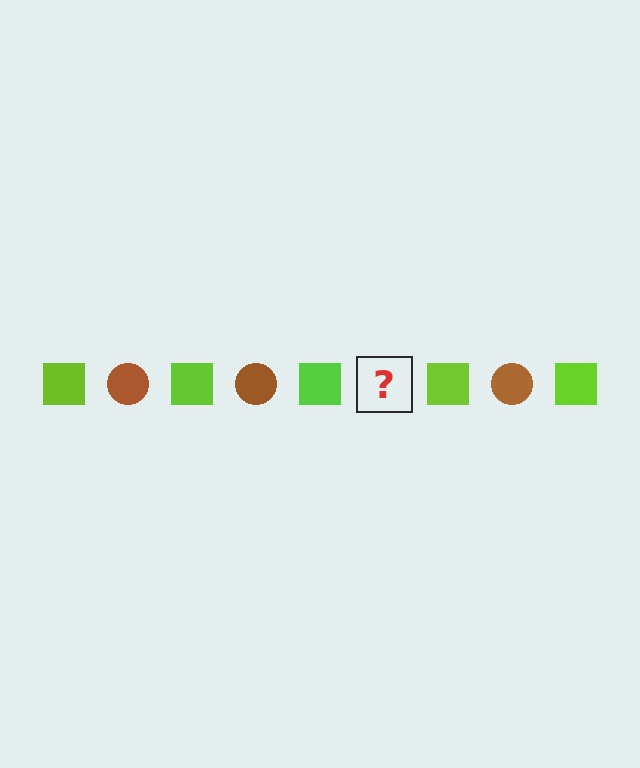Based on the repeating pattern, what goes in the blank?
The blank should be a brown circle.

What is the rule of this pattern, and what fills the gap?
The rule is that the pattern alternates between lime square and brown circle. The gap should be filled with a brown circle.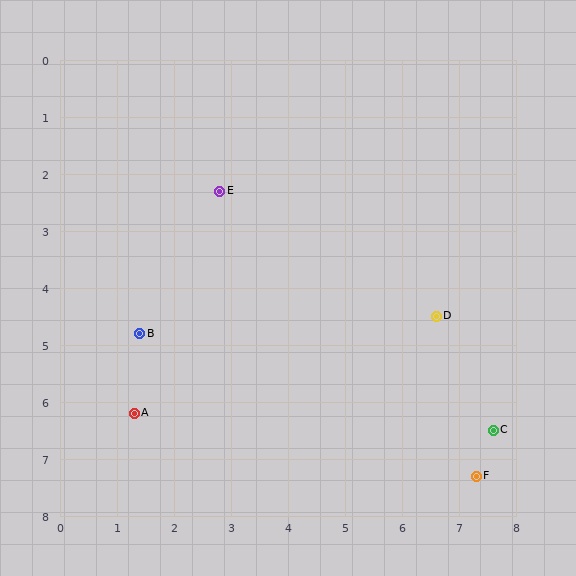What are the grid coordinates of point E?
Point E is at approximately (2.8, 2.3).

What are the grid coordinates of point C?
Point C is at approximately (7.6, 6.5).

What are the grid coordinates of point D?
Point D is at approximately (6.6, 4.5).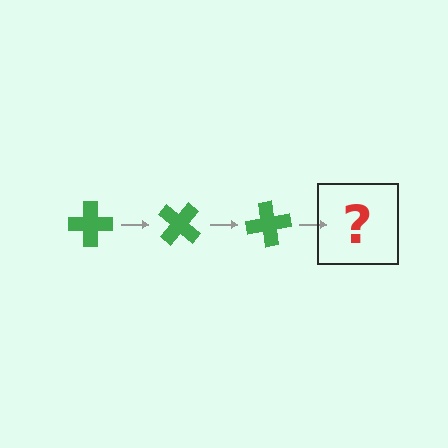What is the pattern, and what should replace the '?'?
The pattern is that the cross rotates 40 degrees each step. The '?' should be a green cross rotated 120 degrees.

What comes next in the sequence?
The next element should be a green cross rotated 120 degrees.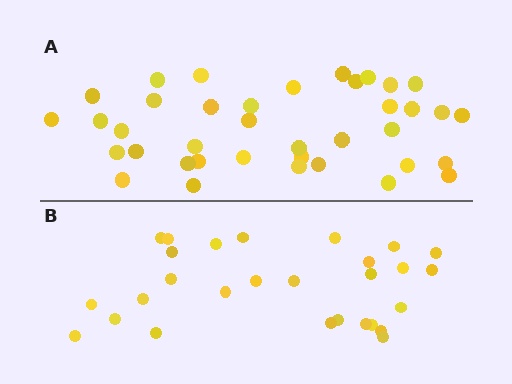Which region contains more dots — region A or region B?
Region A (the top region) has more dots.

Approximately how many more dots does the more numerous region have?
Region A has roughly 10 or so more dots than region B.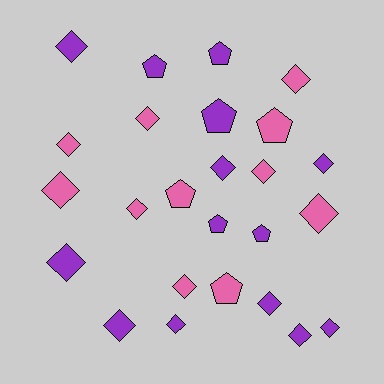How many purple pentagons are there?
There are 5 purple pentagons.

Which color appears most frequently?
Purple, with 14 objects.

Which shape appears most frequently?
Diamond, with 17 objects.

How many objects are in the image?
There are 25 objects.